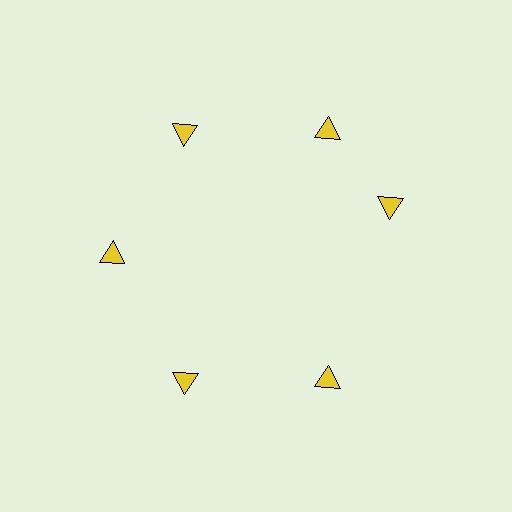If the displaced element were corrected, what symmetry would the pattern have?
It would have 6-fold rotational symmetry — the pattern would map onto itself every 60 degrees.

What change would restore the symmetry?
The symmetry would be restored by rotating it back into even spacing with its neighbors so that all 6 triangles sit at equal angles and equal distance from the center.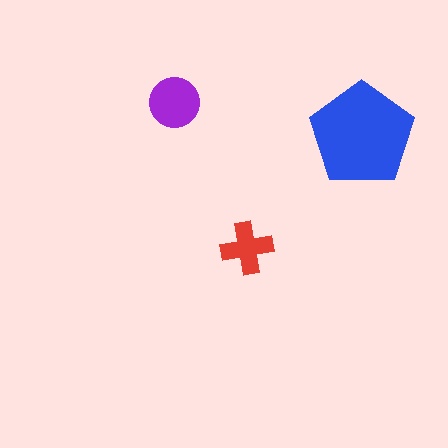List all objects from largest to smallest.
The blue pentagon, the purple circle, the red cross.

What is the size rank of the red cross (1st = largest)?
3rd.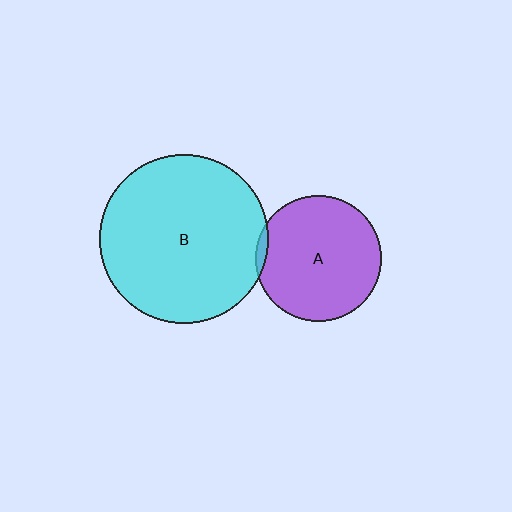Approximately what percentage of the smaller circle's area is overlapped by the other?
Approximately 5%.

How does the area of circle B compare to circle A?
Approximately 1.8 times.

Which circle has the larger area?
Circle B (cyan).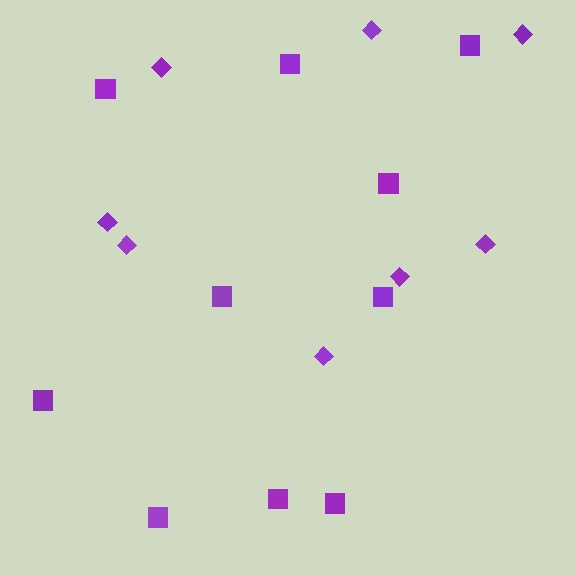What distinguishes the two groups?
There are 2 groups: one group of squares (10) and one group of diamonds (8).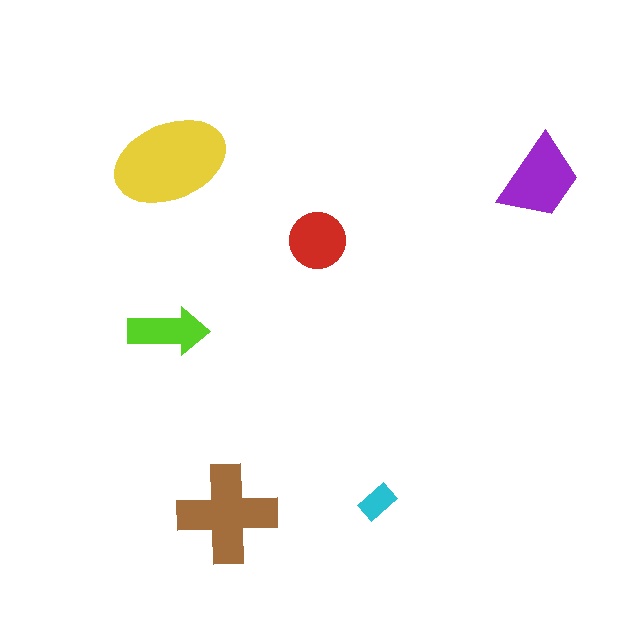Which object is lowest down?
The brown cross is bottommost.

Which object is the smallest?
The cyan rectangle.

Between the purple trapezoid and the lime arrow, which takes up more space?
The purple trapezoid.